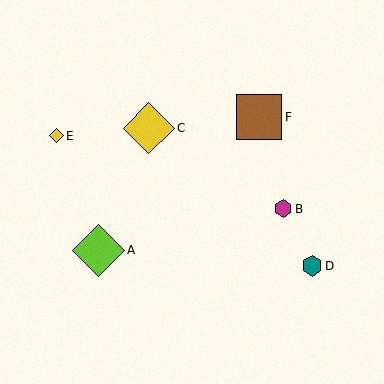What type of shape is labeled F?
Shape F is a brown square.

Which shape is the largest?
The lime diamond (labeled A) is the largest.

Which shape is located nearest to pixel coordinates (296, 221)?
The magenta hexagon (labeled B) at (283, 209) is nearest to that location.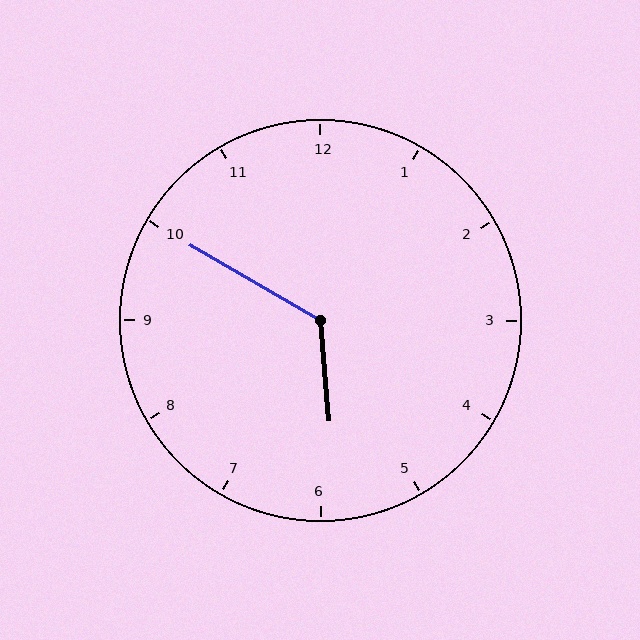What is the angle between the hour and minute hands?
Approximately 125 degrees.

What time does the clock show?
5:50.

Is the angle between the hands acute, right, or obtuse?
It is obtuse.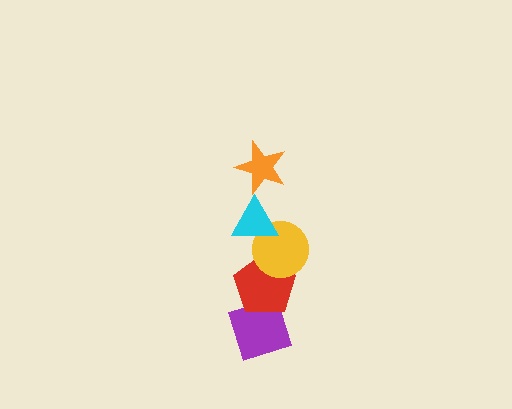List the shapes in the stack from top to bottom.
From top to bottom: the orange star, the cyan triangle, the yellow circle, the red pentagon, the purple diamond.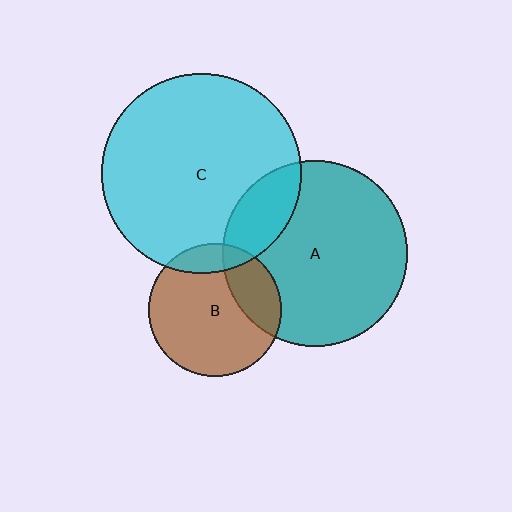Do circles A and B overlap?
Yes.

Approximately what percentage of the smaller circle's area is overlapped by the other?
Approximately 25%.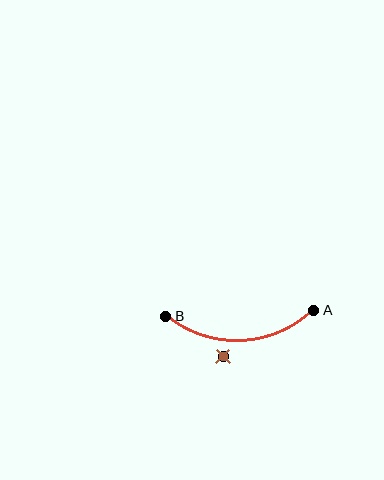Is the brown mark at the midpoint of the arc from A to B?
No — the brown mark does not lie on the arc at all. It sits slightly outside the curve.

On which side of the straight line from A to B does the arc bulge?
The arc bulges below the straight line connecting A and B.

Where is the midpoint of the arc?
The arc midpoint is the point on the curve farthest from the straight line joining A and B. It sits below that line.